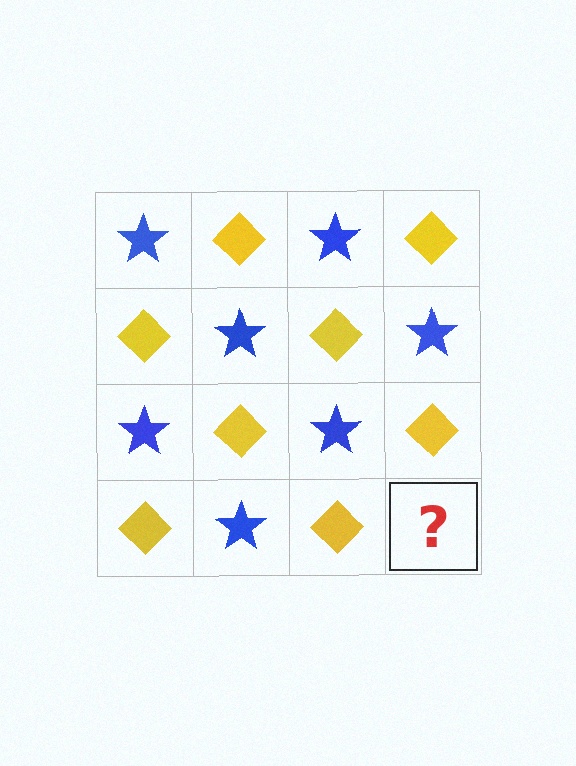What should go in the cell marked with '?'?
The missing cell should contain a blue star.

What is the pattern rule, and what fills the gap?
The rule is that it alternates blue star and yellow diamond in a checkerboard pattern. The gap should be filled with a blue star.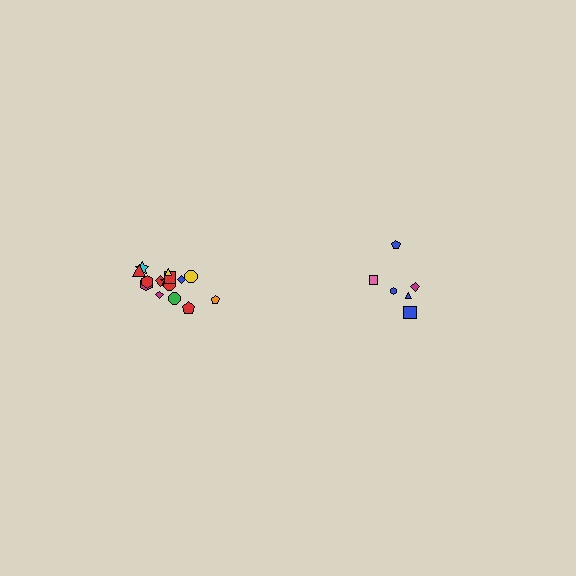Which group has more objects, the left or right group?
The left group.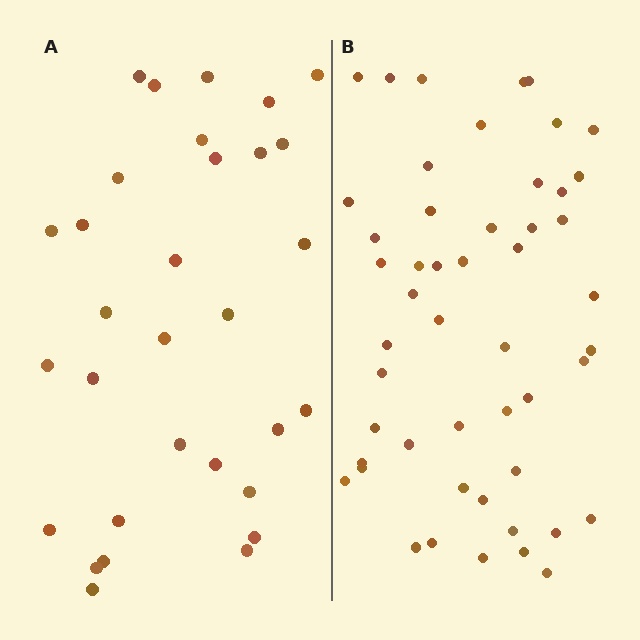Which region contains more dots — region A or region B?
Region B (the right region) has more dots.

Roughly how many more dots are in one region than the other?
Region B has approximately 20 more dots than region A.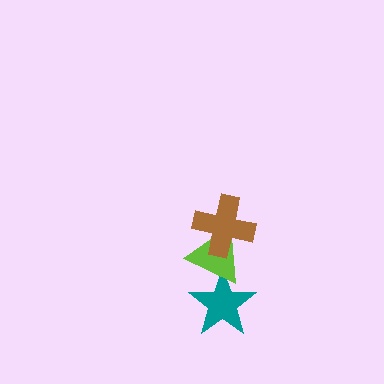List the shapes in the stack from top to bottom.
From top to bottom: the brown cross, the lime triangle, the teal star.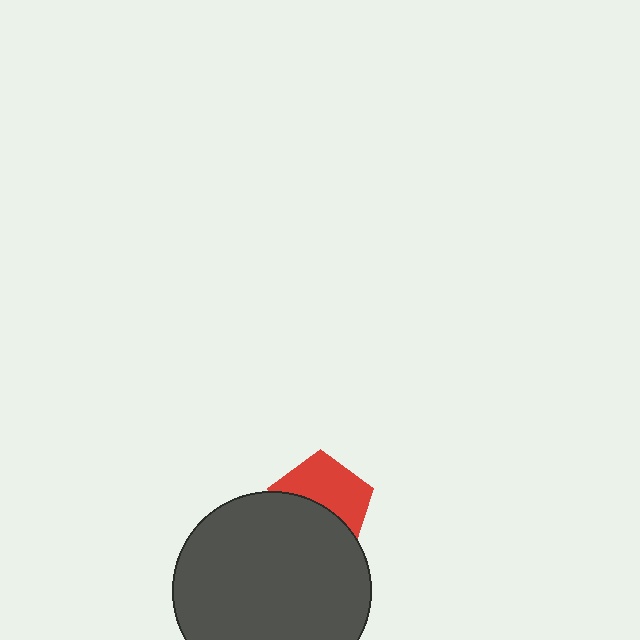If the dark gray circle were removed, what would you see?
You would see the complete red pentagon.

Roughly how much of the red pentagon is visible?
About half of it is visible (roughly 52%).